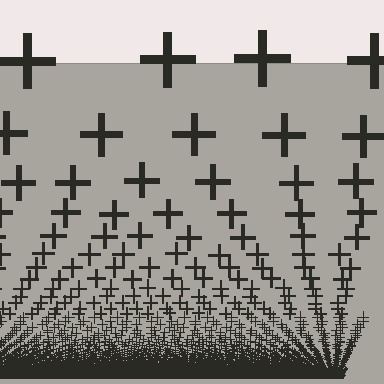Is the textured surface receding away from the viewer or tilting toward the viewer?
The surface appears to tilt toward the viewer. Texture elements get larger and sparser toward the top.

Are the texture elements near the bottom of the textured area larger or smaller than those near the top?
Smaller. The gradient is inverted — elements near the bottom are smaller and denser.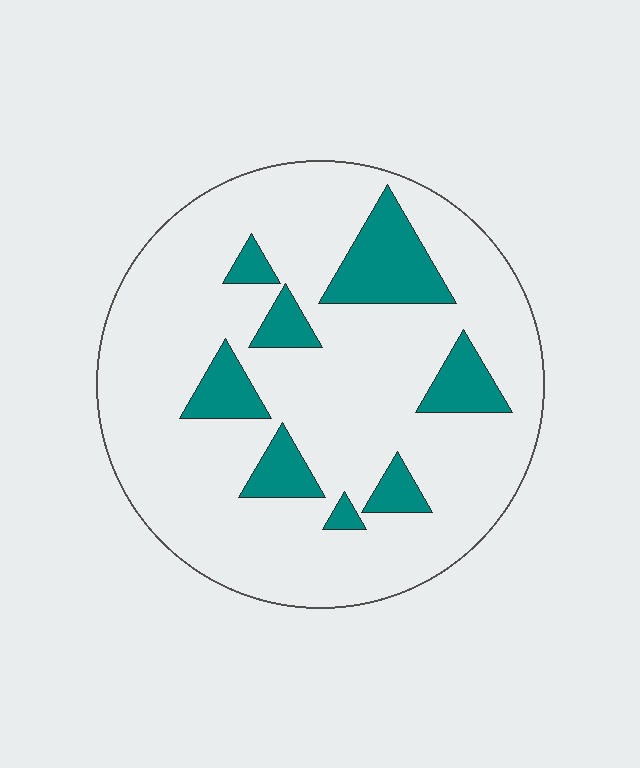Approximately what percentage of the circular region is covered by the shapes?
Approximately 15%.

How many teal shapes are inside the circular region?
8.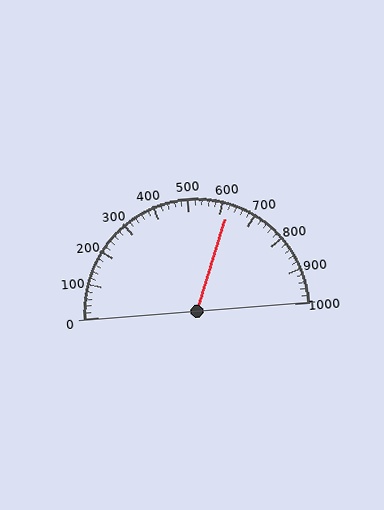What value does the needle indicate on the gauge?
The needle indicates approximately 620.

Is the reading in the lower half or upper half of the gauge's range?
The reading is in the upper half of the range (0 to 1000).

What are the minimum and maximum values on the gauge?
The gauge ranges from 0 to 1000.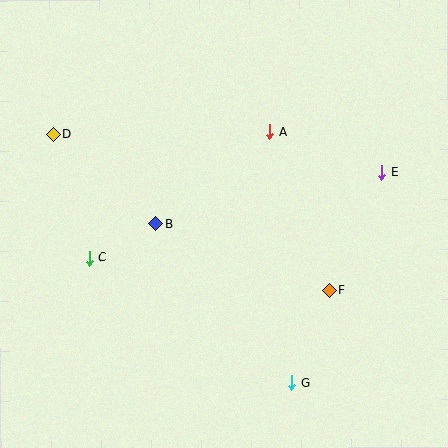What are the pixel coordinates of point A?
Point A is at (269, 131).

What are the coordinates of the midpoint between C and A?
The midpoint between C and A is at (179, 195).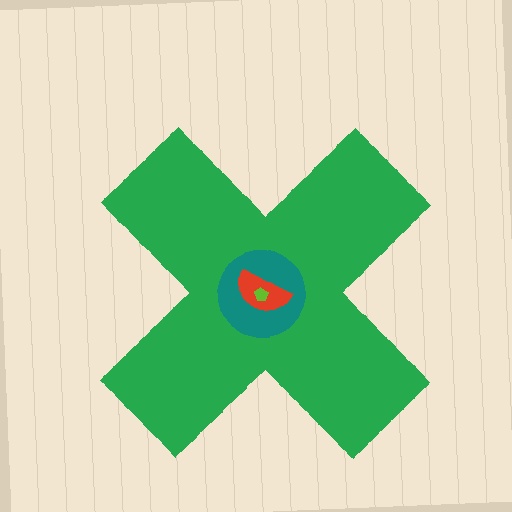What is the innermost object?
The lime pentagon.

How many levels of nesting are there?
4.